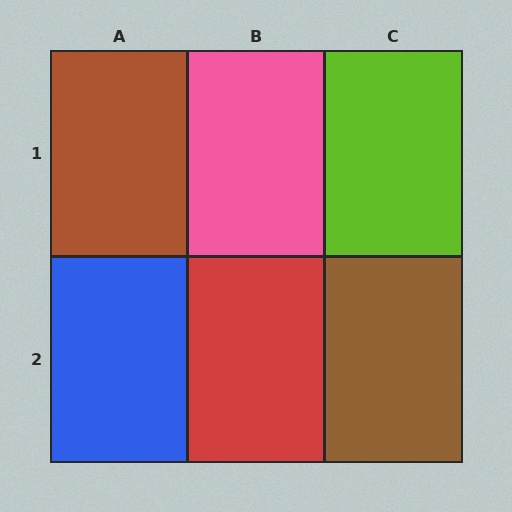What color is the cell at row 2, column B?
Red.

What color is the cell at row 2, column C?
Brown.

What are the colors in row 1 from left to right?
Brown, pink, lime.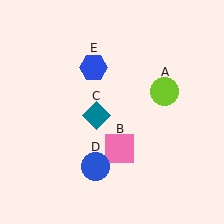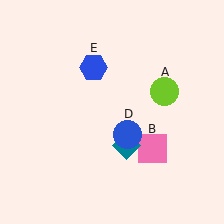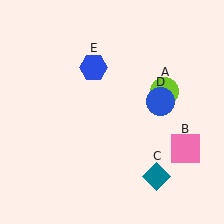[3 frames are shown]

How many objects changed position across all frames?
3 objects changed position: pink square (object B), teal diamond (object C), blue circle (object D).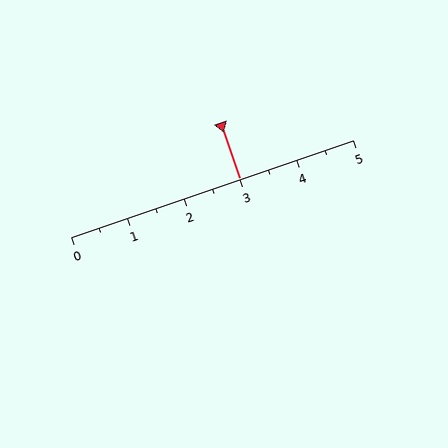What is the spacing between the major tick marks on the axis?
The major ticks are spaced 1 apart.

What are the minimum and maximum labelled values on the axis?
The axis runs from 0 to 5.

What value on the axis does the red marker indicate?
The marker indicates approximately 3.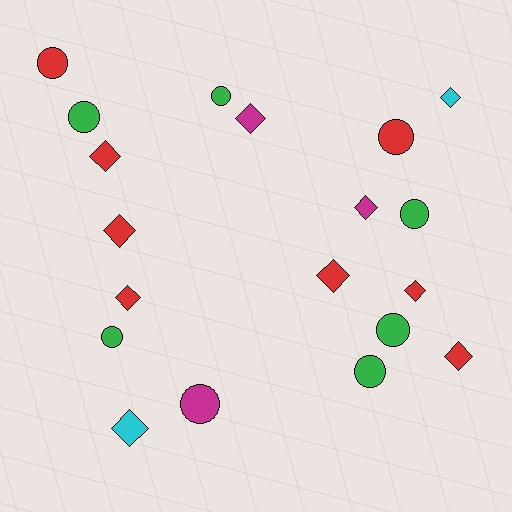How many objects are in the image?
There are 19 objects.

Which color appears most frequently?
Red, with 8 objects.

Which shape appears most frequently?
Diamond, with 10 objects.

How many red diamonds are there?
There are 6 red diamonds.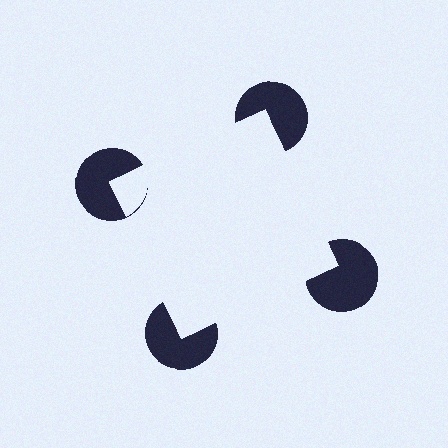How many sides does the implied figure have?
4 sides.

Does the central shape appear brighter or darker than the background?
It typically appears slightly brighter than the background, even though no actual brightness change is drawn.